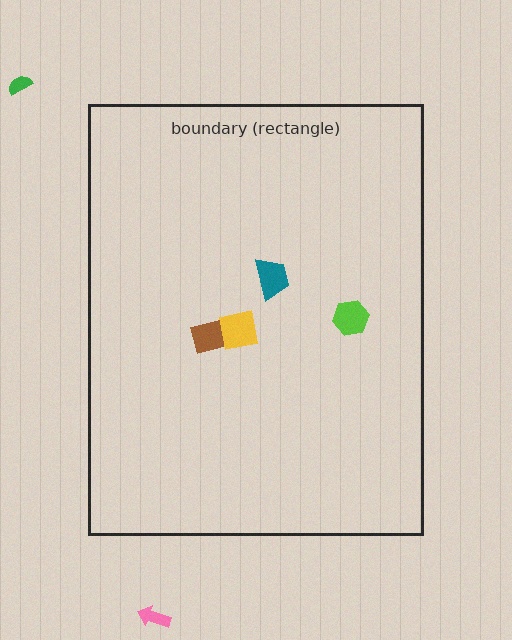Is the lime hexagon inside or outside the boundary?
Inside.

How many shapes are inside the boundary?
4 inside, 2 outside.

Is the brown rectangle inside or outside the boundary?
Inside.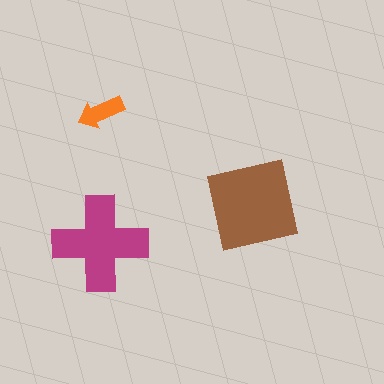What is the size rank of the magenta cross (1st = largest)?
2nd.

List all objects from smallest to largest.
The orange arrow, the magenta cross, the brown square.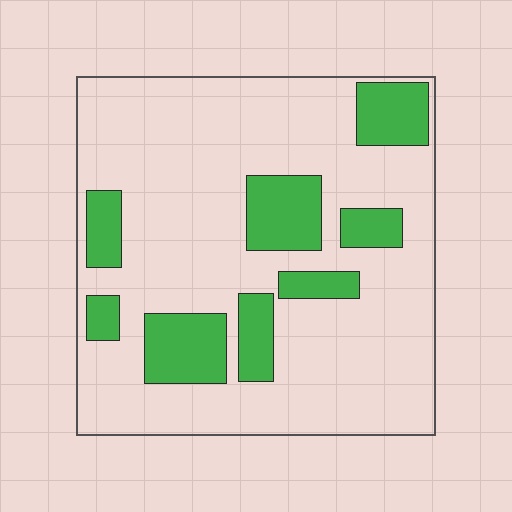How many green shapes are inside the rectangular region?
8.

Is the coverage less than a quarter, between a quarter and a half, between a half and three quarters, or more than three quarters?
Less than a quarter.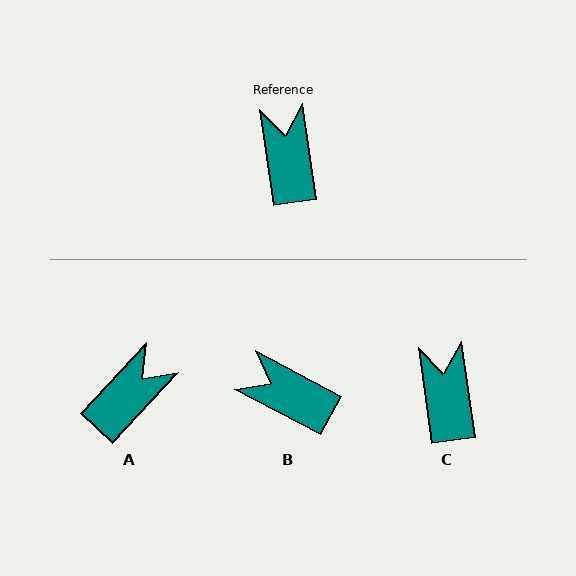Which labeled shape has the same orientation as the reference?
C.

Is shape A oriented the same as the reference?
No, it is off by about 51 degrees.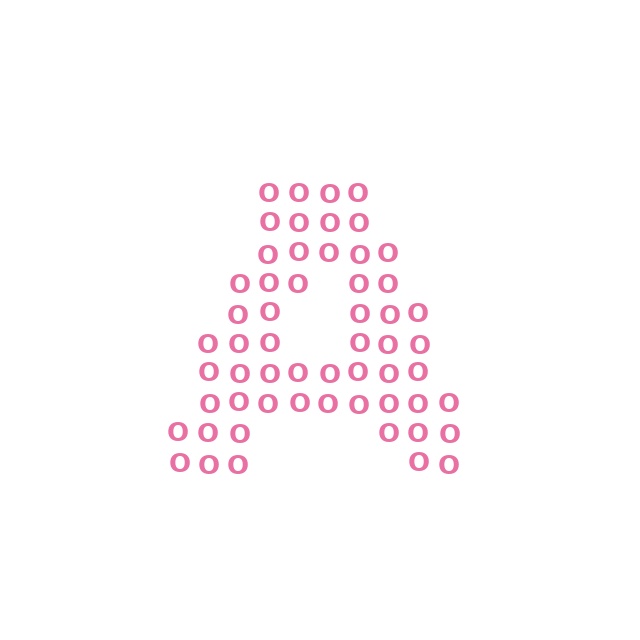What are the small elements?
The small elements are letter O's.